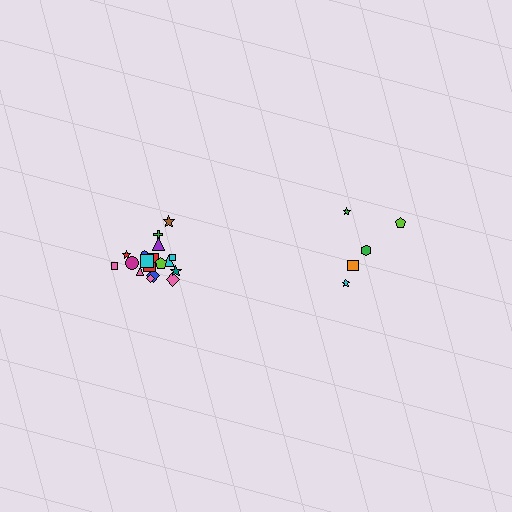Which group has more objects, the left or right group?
The left group.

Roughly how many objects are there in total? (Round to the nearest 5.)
Roughly 25 objects in total.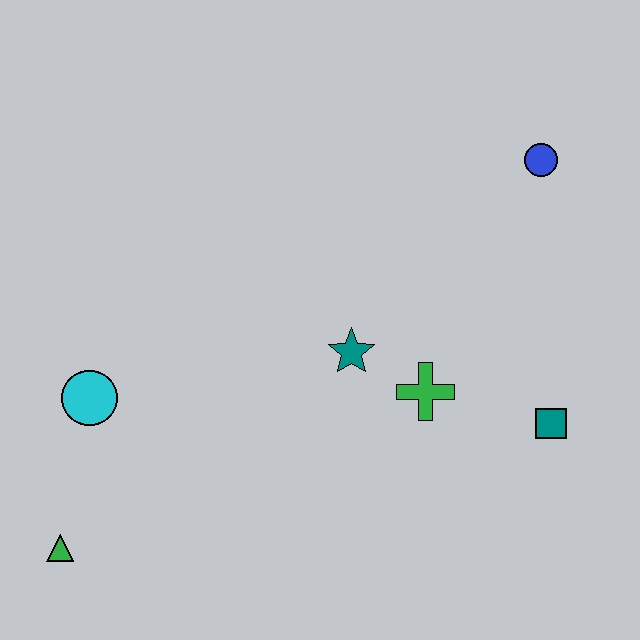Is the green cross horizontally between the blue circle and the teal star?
Yes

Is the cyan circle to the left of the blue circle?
Yes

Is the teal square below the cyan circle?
Yes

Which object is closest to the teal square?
The green cross is closest to the teal square.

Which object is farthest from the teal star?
The green triangle is farthest from the teal star.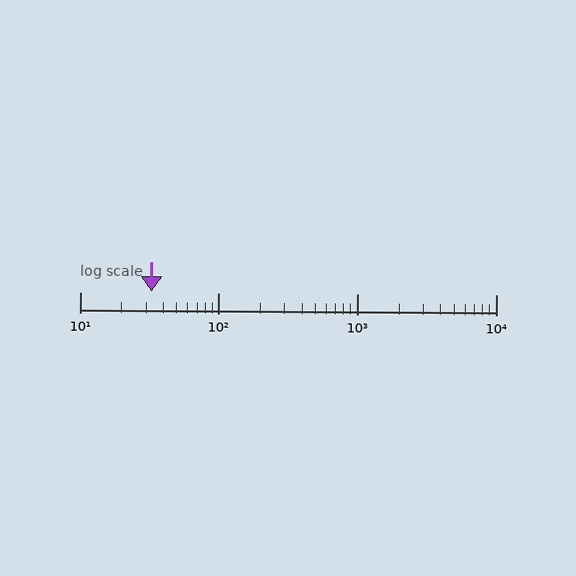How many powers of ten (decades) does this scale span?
The scale spans 3 decades, from 10 to 10000.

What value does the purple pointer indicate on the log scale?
The pointer indicates approximately 33.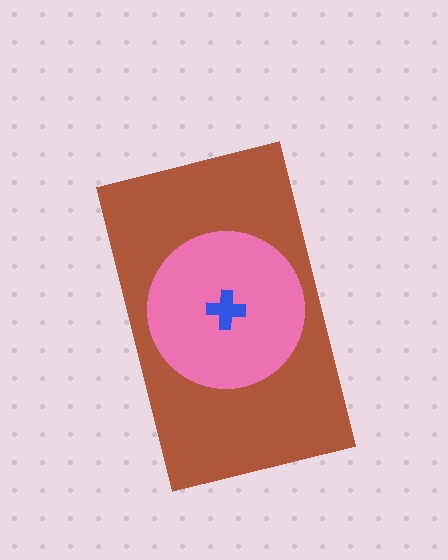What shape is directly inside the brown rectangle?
The pink circle.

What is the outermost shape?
The brown rectangle.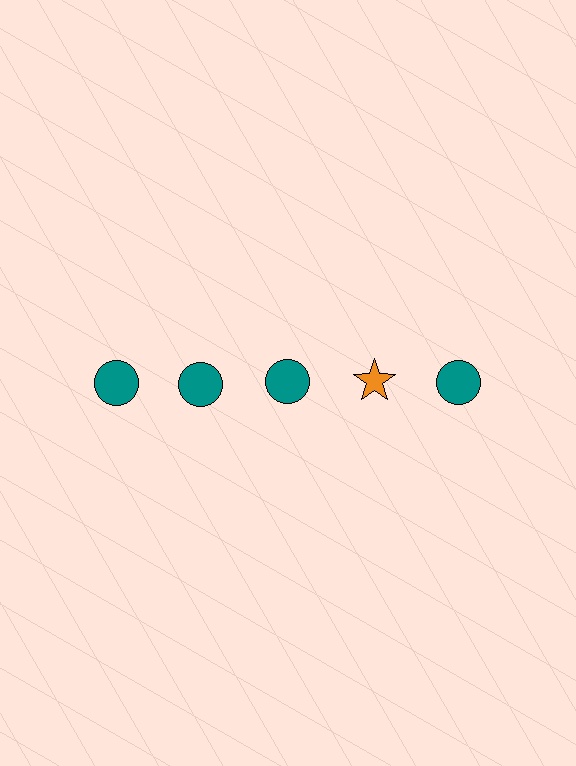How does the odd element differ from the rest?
It differs in both color (orange instead of teal) and shape (star instead of circle).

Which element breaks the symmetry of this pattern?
The orange star in the top row, second from right column breaks the symmetry. All other shapes are teal circles.